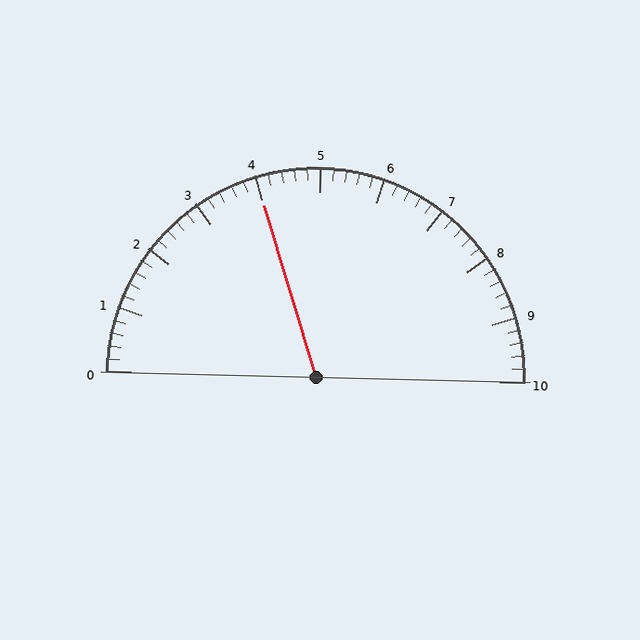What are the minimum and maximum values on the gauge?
The gauge ranges from 0 to 10.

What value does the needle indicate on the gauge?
The needle indicates approximately 4.0.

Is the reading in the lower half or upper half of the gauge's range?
The reading is in the lower half of the range (0 to 10).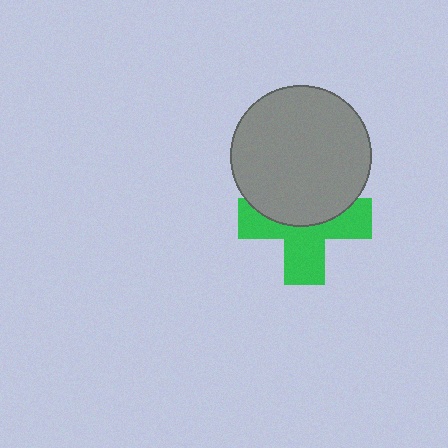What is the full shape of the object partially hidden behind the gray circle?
The partially hidden object is a green cross.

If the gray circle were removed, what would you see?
You would see the complete green cross.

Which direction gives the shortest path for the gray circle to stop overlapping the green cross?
Moving up gives the shortest separation.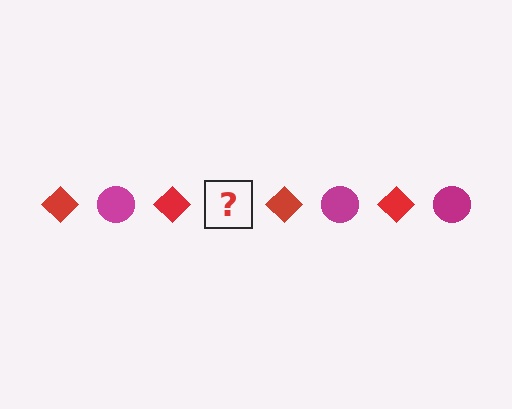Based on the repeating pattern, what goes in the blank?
The blank should be a magenta circle.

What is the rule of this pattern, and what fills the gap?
The rule is that the pattern alternates between red diamond and magenta circle. The gap should be filled with a magenta circle.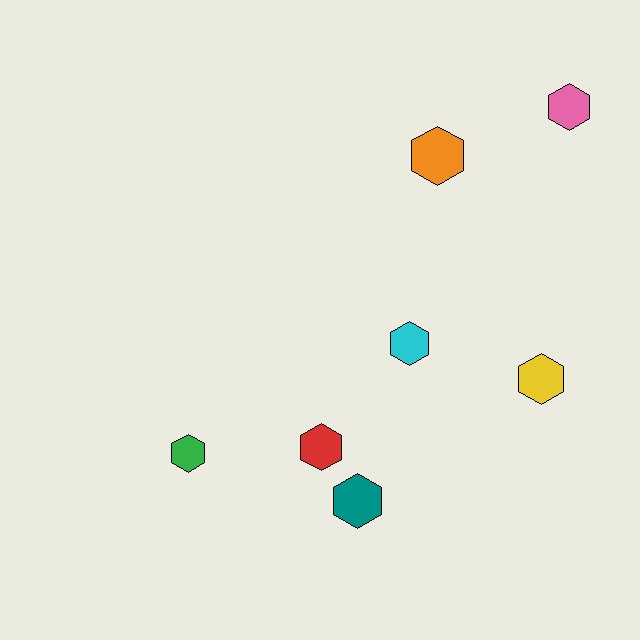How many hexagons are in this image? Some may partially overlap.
There are 7 hexagons.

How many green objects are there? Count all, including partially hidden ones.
There is 1 green object.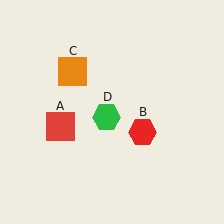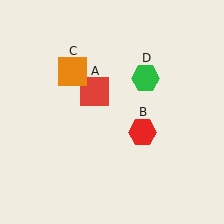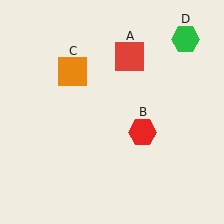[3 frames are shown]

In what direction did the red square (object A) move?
The red square (object A) moved up and to the right.